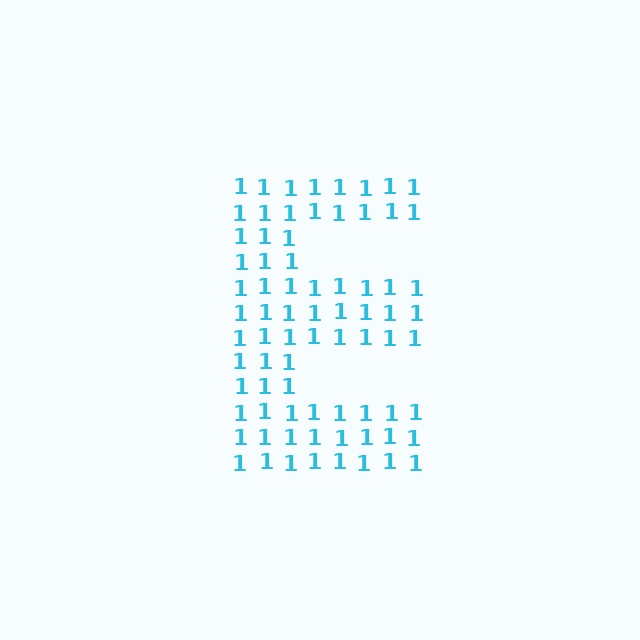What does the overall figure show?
The overall figure shows the letter E.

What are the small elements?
The small elements are digit 1's.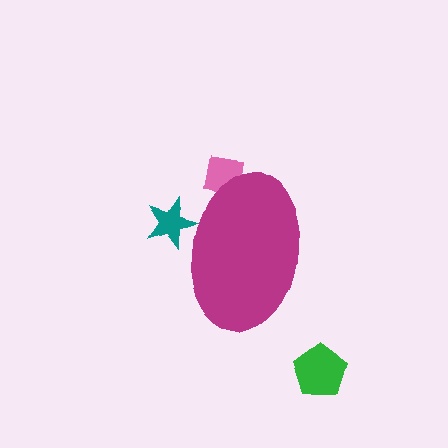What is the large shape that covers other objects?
A magenta ellipse.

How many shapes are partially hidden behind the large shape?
2 shapes are partially hidden.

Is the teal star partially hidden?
Yes, the teal star is partially hidden behind the magenta ellipse.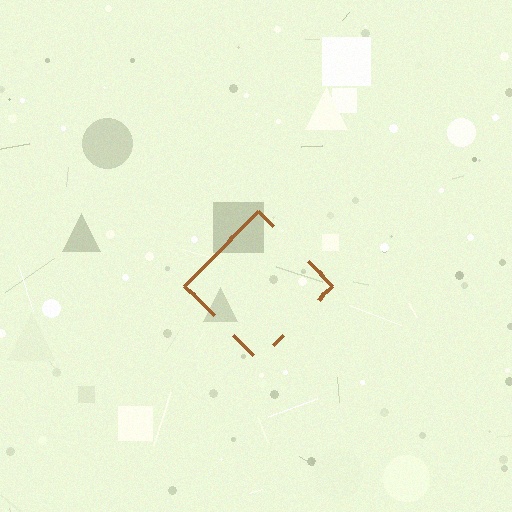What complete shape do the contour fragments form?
The contour fragments form a diamond.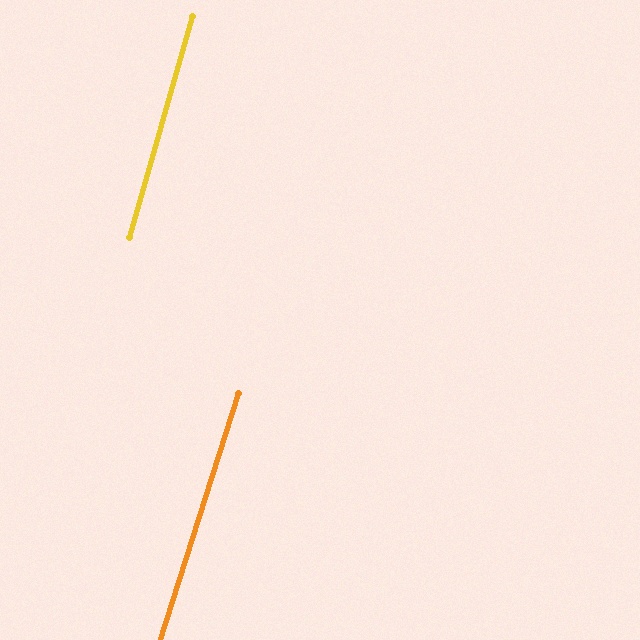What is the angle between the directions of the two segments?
Approximately 2 degrees.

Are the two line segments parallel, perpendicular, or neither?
Parallel — their directions differ by only 1.8°.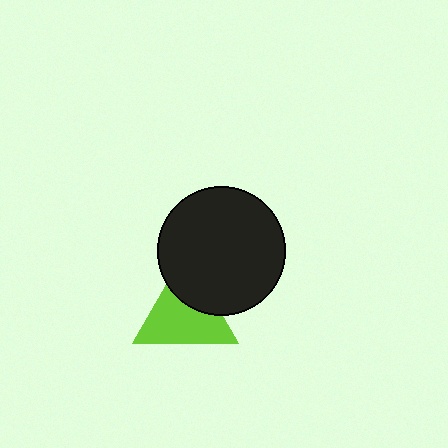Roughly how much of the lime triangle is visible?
Most of it is visible (roughly 67%).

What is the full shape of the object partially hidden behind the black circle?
The partially hidden object is a lime triangle.